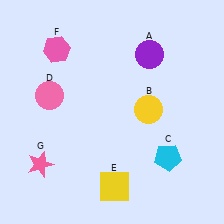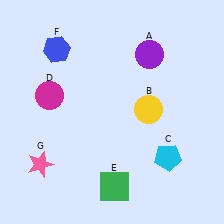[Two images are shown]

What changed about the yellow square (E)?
In Image 1, E is yellow. In Image 2, it changed to green.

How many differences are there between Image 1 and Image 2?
There are 3 differences between the two images.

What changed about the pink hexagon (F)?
In Image 1, F is pink. In Image 2, it changed to blue.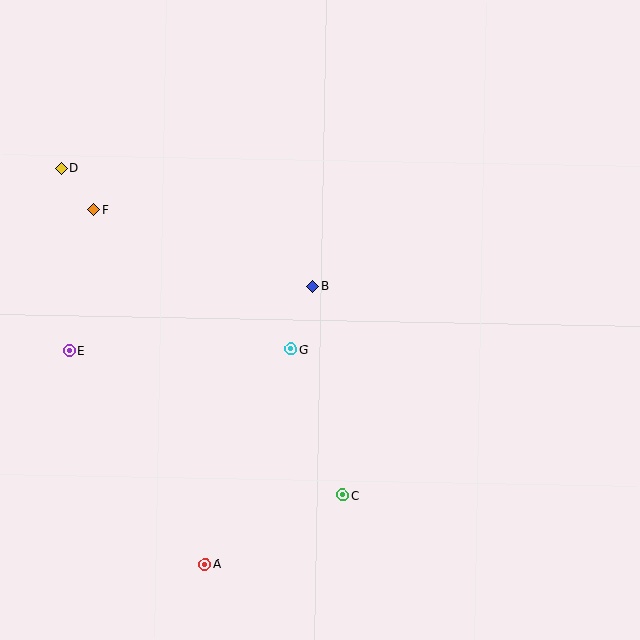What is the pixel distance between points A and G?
The distance between A and G is 232 pixels.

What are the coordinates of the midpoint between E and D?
The midpoint between E and D is at (65, 260).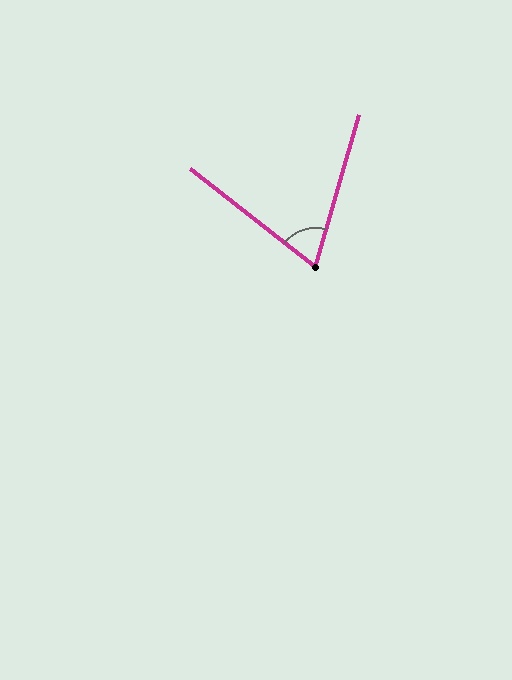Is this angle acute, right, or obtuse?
It is acute.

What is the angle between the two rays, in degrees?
Approximately 68 degrees.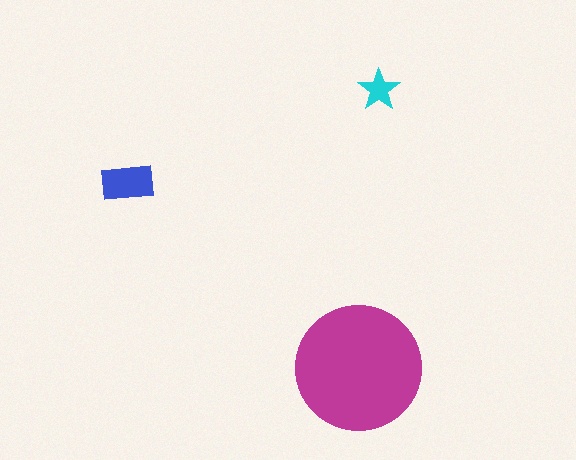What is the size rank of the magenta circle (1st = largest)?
1st.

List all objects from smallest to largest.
The cyan star, the blue rectangle, the magenta circle.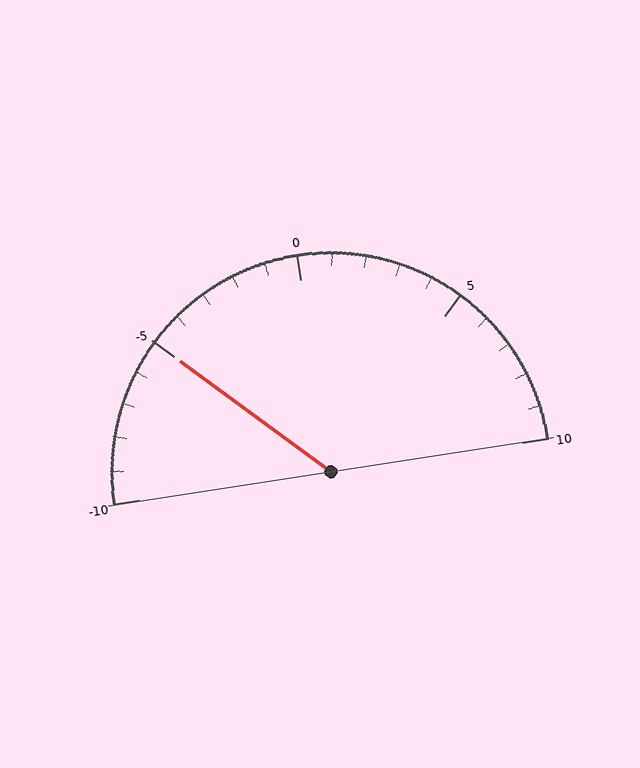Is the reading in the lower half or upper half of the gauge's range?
The reading is in the lower half of the range (-10 to 10).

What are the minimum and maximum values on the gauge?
The gauge ranges from -10 to 10.